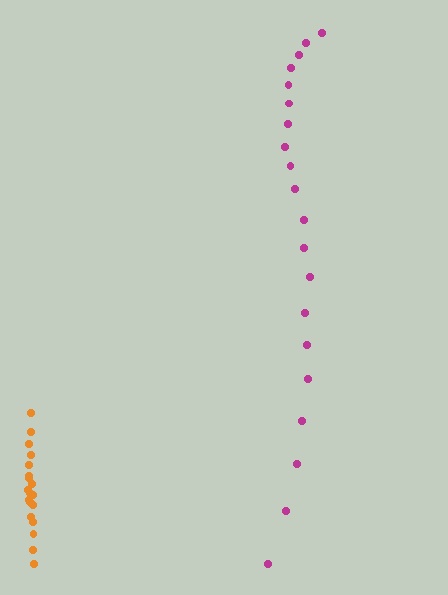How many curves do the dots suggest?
There are 2 distinct paths.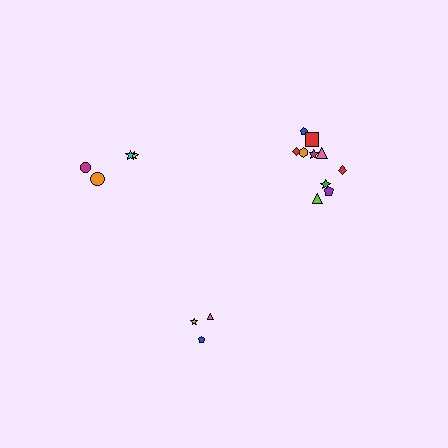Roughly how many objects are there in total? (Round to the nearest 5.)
Roughly 15 objects in total.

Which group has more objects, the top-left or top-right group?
The top-right group.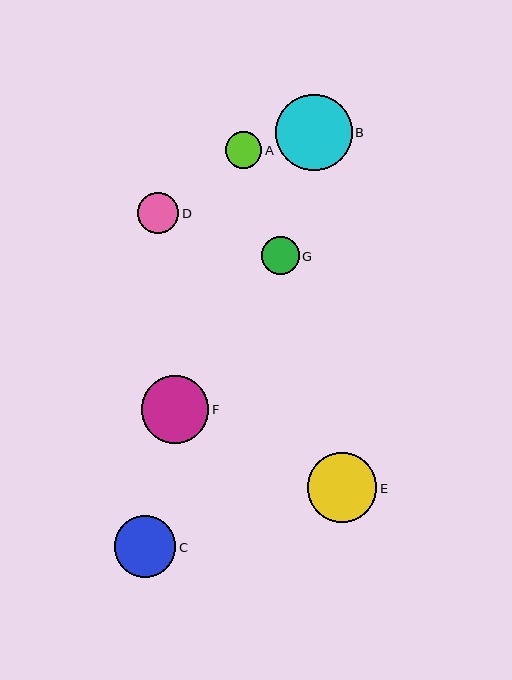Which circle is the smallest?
Circle A is the smallest with a size of approximately 37 pixels.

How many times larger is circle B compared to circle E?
Circle B is approximately 1.1 times the size of circle E.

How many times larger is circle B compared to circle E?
Circle B is approximately 1.1 times the size of circle E.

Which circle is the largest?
Circle B is the largest with a size of approximately 76 pixels.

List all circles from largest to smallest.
From largest to smallest: B, E, F, C, D, G, A.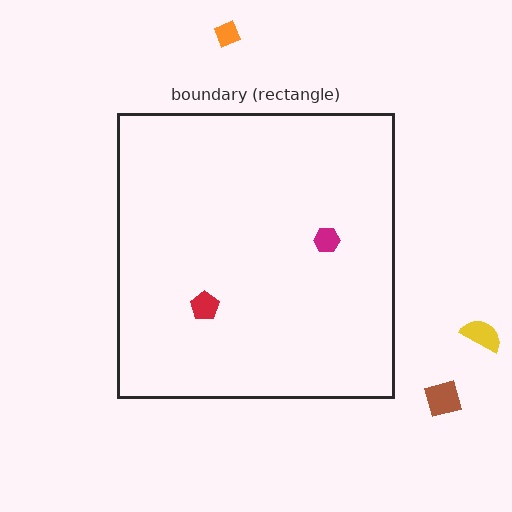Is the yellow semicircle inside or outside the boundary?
Outside.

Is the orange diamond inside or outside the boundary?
Outside.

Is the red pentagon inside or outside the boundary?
Inside.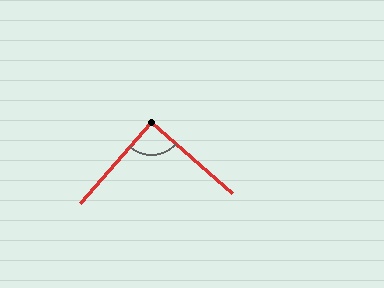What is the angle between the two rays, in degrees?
Approximately 90 degrees.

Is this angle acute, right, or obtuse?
It is approximately a right angle.